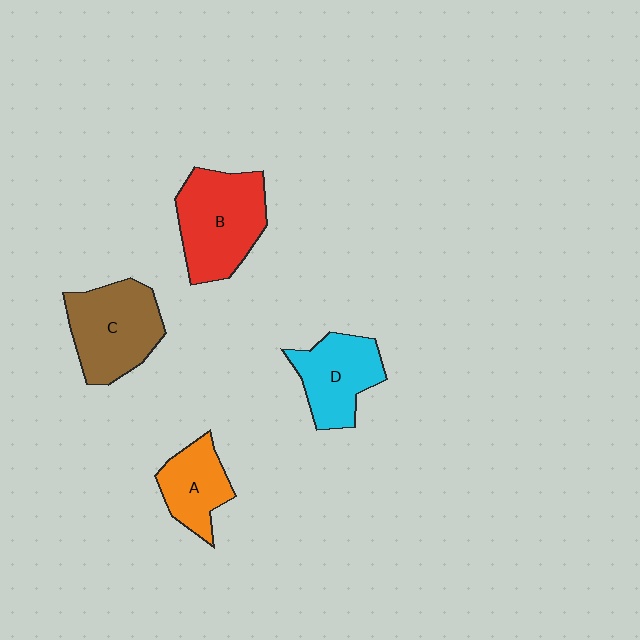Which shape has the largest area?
Shape B (red).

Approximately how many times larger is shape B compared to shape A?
Approximately 1.7 times.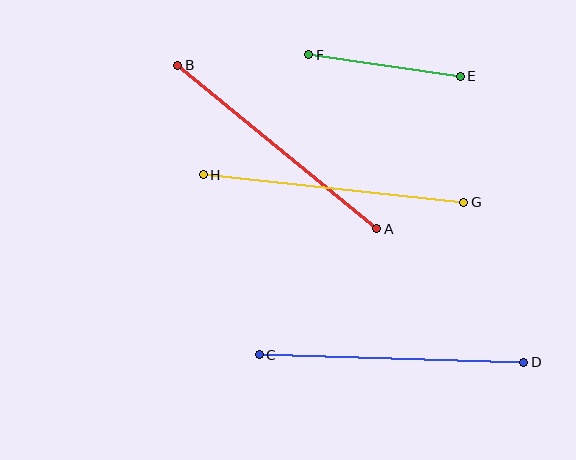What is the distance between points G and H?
The distance is approximately 262 pixels.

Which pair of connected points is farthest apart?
Points C and D are farthest apart.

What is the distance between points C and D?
The distance is approximately 265 pixels.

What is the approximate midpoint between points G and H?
The midpoint is at approximately (333, 188) pixels.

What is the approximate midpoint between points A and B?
The midpoint is at approximately (277, 147) pixels.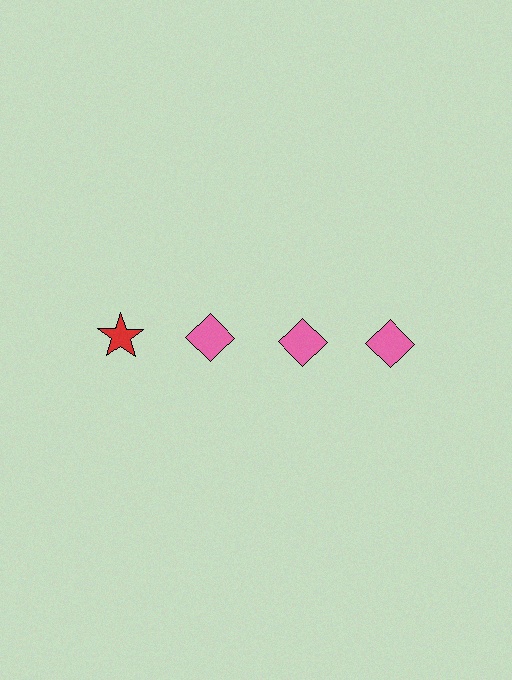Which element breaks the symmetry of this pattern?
The red star in the top row, leftmost column breaks the symmetry. All other shapes are pink diamonds.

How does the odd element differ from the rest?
It differs in both color (red instead of pink) and shape (star instead of diamond).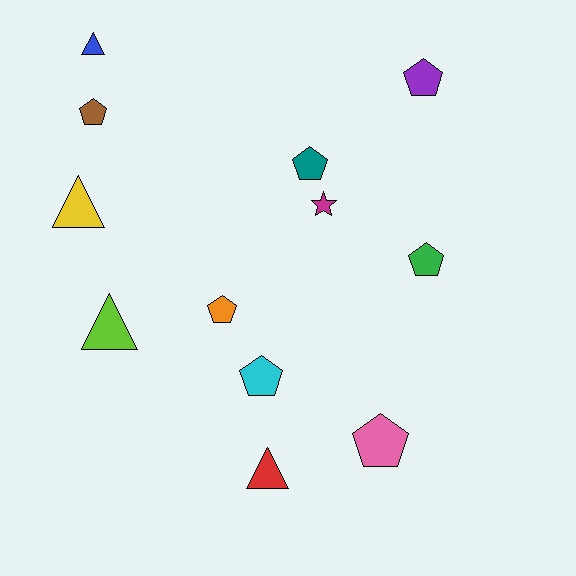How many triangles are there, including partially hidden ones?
There are 4 triangles.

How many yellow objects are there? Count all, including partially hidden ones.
There is 1 yellow object.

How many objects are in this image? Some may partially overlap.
There are 12 objects.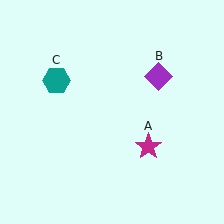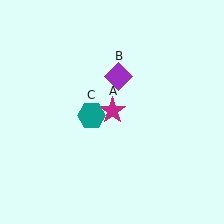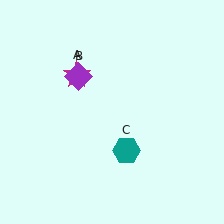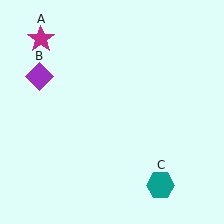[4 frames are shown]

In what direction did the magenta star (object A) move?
The magenta star (object A) moved up and to the left.